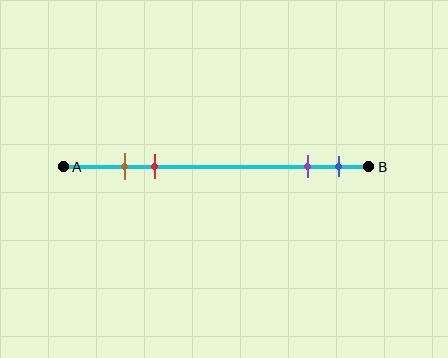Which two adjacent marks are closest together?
The brown and red marks are the closest adjacent pair.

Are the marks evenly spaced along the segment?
No, the marks are not evenly spaced.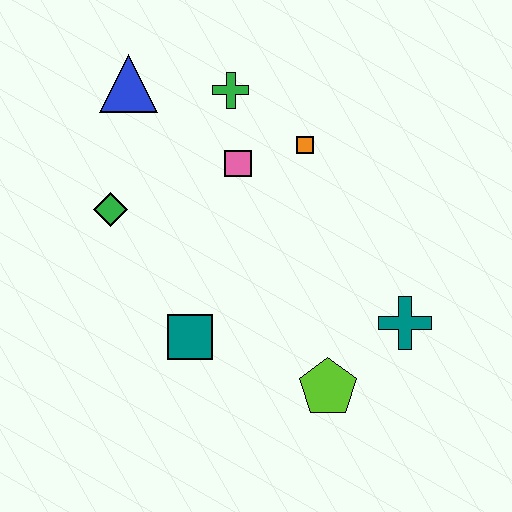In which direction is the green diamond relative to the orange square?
The green diamond is to the left of the orange square.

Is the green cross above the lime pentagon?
Yes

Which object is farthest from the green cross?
The lime pentagon is farthest from the green cross.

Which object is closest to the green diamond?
The blue triangle is closest to the green diamond.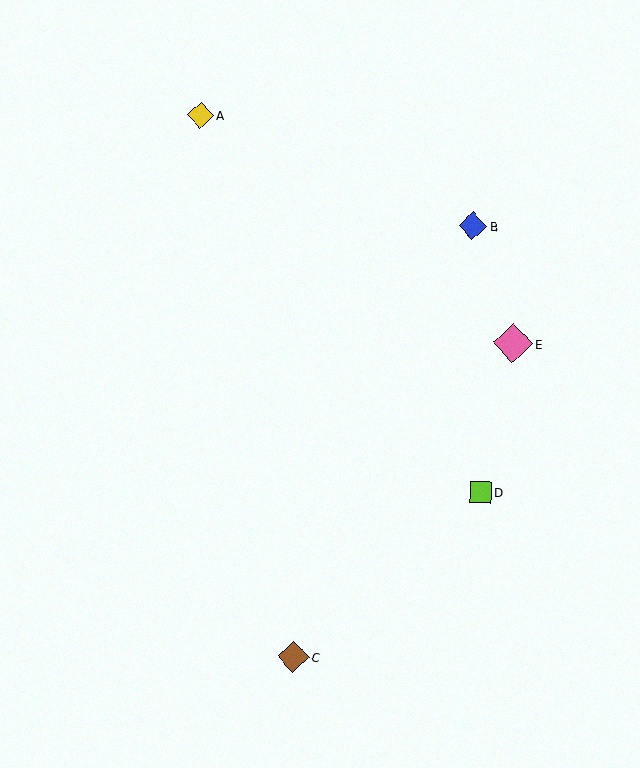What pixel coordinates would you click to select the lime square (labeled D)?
Click at (481, 492) to select the lime square D.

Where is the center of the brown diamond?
The center of the brown diamond is at (293, 657).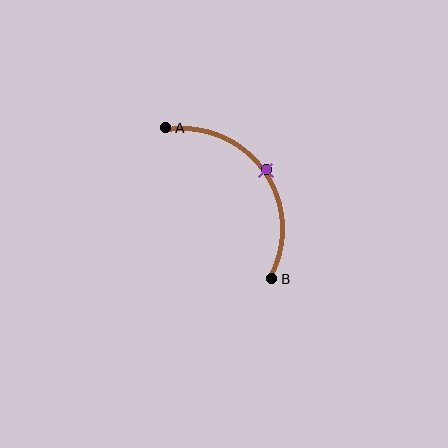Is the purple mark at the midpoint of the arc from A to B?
Yes. The purple mark lies on the arc at equal arc-length from both A and B — it is the arc midpoint.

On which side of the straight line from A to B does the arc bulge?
The arc bulges above and to the right of the straight line connecting A and B.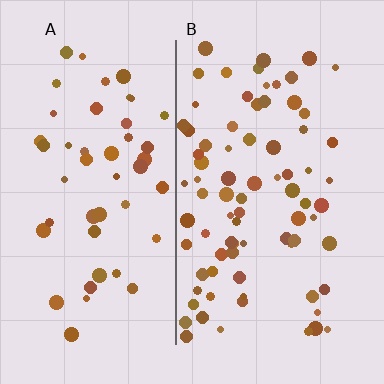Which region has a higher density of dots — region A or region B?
B (the right).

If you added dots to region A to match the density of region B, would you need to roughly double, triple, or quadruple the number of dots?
Approximately double.